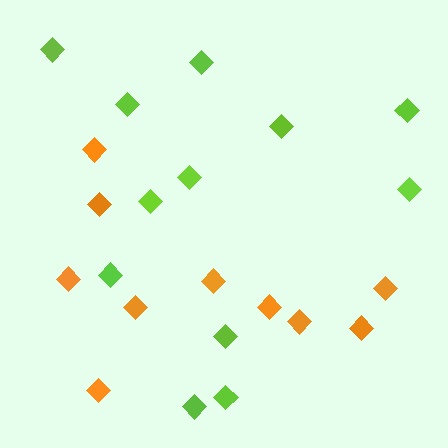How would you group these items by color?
There are 2 groups: one group of orange diamonds (10) and one group of lime diamonds (12).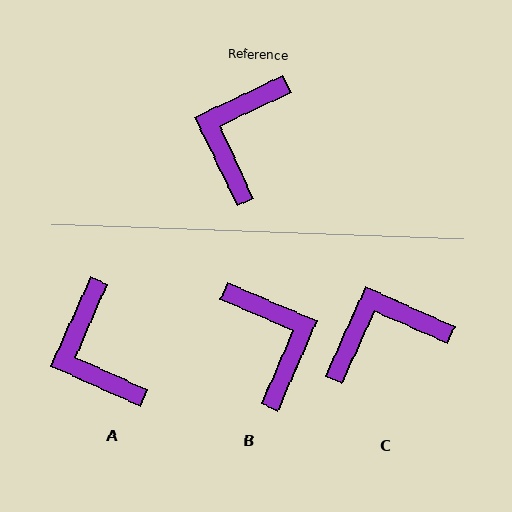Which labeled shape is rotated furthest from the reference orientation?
B, about 139 degrees away.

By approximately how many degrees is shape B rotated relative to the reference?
Approximately 139 degrees clockwise.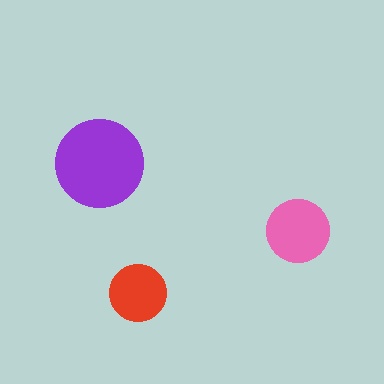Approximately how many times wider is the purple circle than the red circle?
About 1.5 times wider.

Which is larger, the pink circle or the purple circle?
The purple one.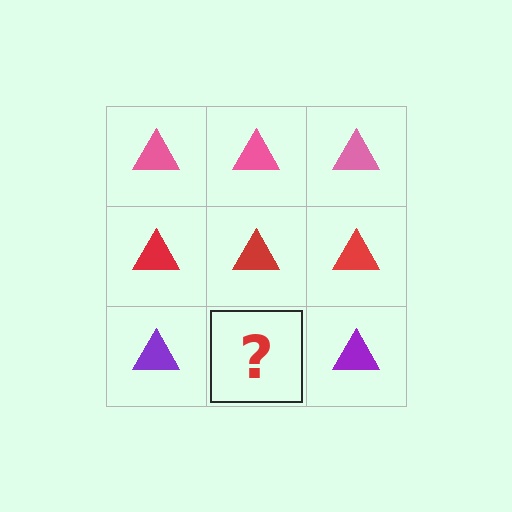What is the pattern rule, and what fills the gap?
The rule is that each row has a consistent color. The gap should be filled with a purple triangle.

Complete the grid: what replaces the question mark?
The question mark should be replaced with a purple triangle.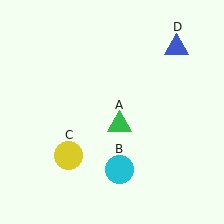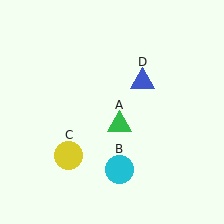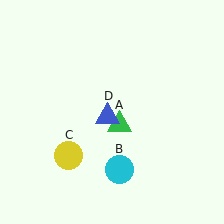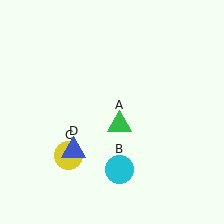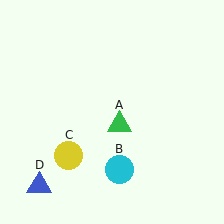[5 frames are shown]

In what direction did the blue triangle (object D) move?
The blue triangle (object D) moved down and to the left.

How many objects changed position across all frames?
1 object changed position: blue triangle (object D).